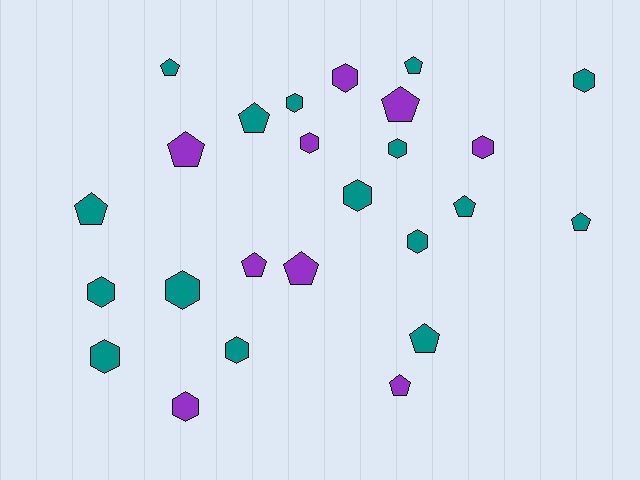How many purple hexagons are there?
There are 4 purple hexagons.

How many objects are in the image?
There are 25 objects.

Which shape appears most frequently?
Hexagon, with 13 objects.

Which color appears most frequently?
Teal, with 16 objects.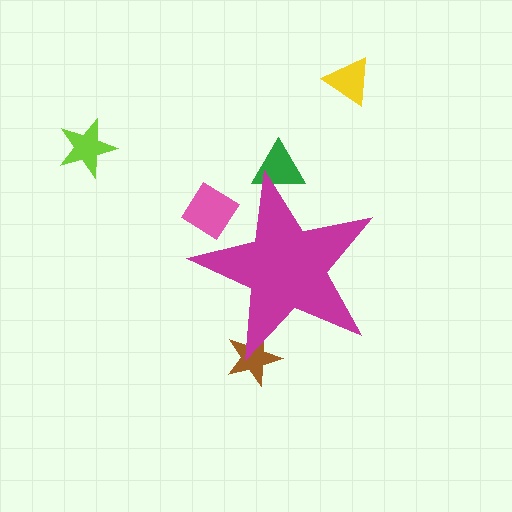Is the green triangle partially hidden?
Yes, the green triangle is partially hidden behind the magenta star.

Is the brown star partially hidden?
Yes, the brown star is partially hidden behind the magenta star.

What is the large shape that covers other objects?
A magenta star.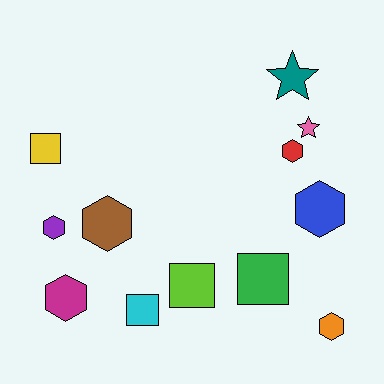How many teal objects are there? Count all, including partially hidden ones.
There is 1 teal object.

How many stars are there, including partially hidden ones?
There are 2 stars.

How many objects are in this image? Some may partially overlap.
There are 12 objects.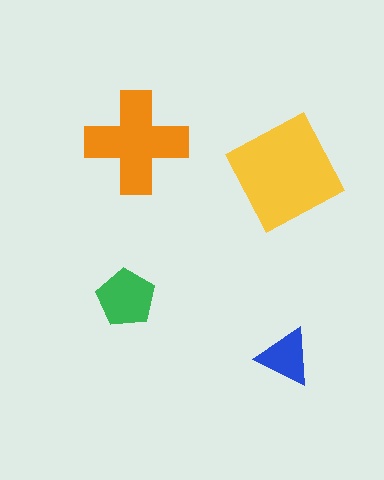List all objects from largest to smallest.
The yellow square, the orange cross, the green pentagon, the blue triangle.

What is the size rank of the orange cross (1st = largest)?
2nd.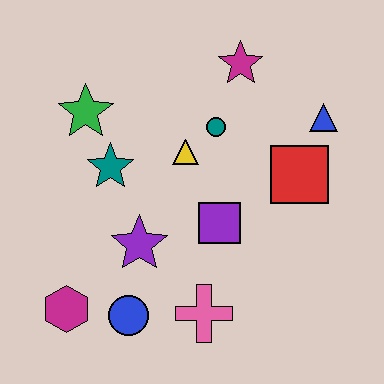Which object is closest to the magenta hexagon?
The blue circle is closest to the magenta hexagon.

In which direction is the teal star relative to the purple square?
The teal star is to the left of the purple square.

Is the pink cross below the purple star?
Yes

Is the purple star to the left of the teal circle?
Yes